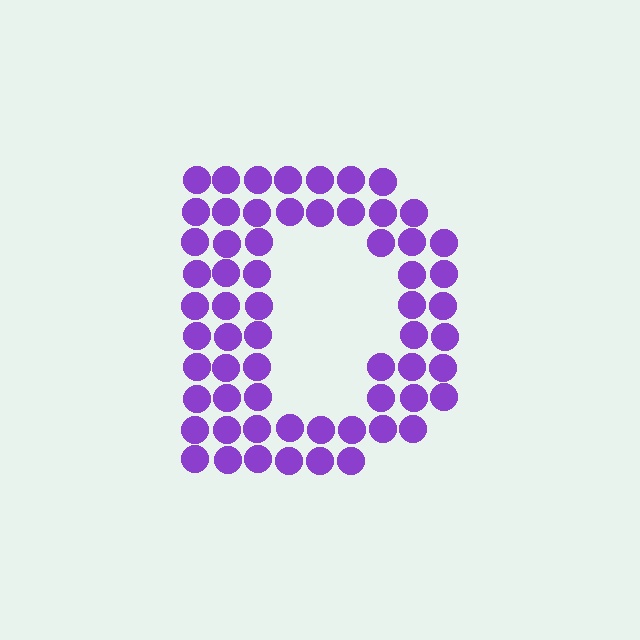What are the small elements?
The small elements are circles.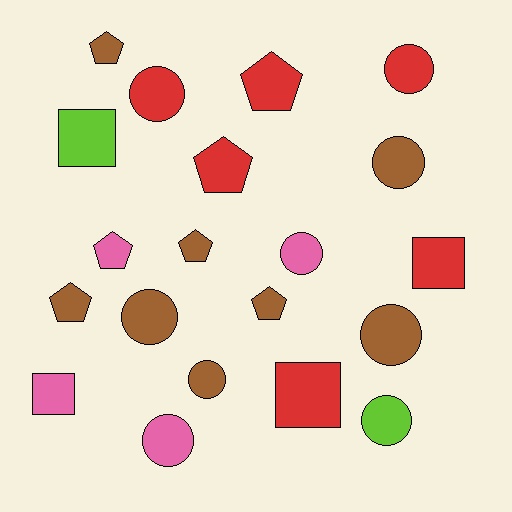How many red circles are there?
There are 2 red circles.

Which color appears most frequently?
Brown, with 8 objects.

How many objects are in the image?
There are 20 objects.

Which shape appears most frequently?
Circle, with 9 objects.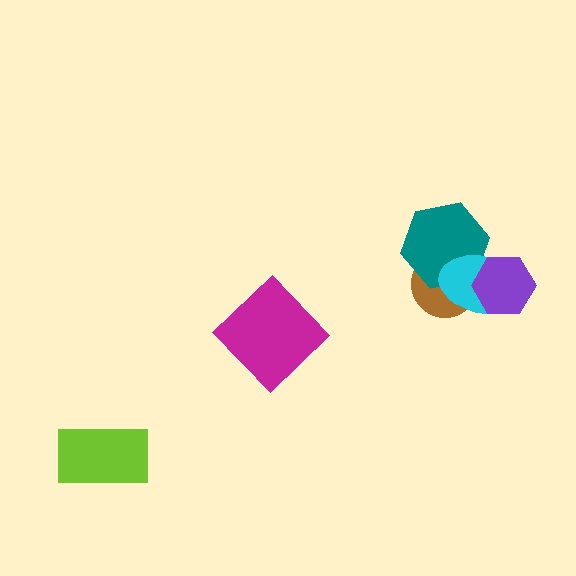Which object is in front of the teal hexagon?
The cyan ellipse is in front of the teal hexagon.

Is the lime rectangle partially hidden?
No, no other shape covers it.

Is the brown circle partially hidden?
Yes, it is partially covered by another shape.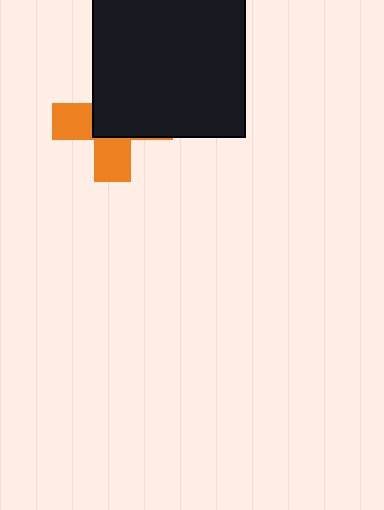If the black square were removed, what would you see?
You would see the complete orange cross.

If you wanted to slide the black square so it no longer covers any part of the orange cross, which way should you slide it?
Slide it toward the upper-right — that is the most direct way to separate the two shapes.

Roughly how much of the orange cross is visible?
A small part of it is visible (roughly 42%).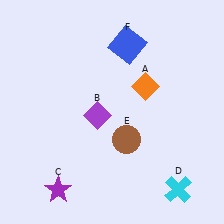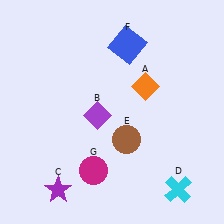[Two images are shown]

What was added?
A magenta circle (G) was added in Image 2.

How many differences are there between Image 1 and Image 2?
There is 1 difference between the two images.